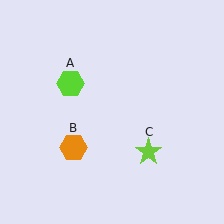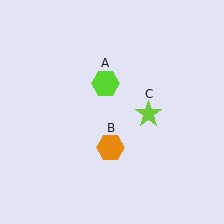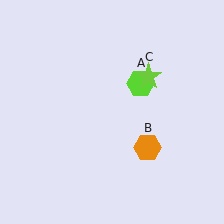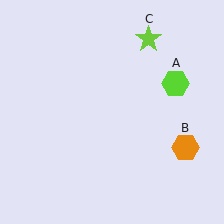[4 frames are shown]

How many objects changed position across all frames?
3 objects changed position: lime hexagon (object A), orange hexagon (object B), lime star (object C).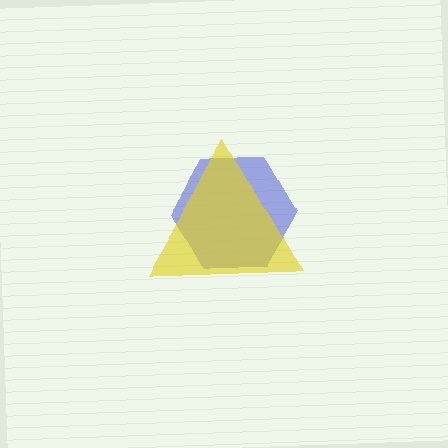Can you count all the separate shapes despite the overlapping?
Yes, there are 2 separate shapes.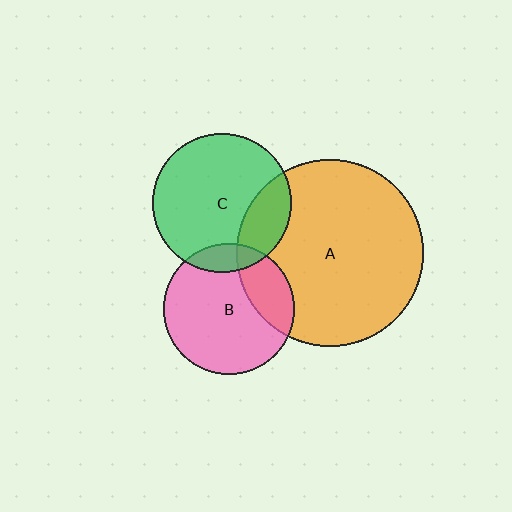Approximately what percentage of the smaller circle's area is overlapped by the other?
Approximately 10%.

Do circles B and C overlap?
Yes.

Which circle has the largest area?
Circle A (orange).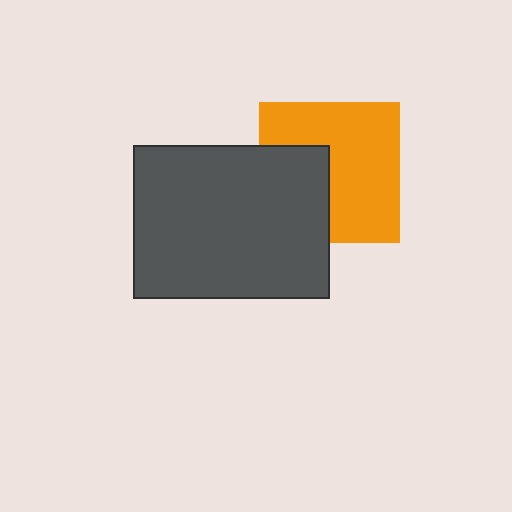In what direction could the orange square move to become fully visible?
The orange square could move right. That would shift it out from behind the dark gray rectangle entirely.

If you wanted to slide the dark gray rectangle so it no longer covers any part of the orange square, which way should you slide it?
Slide it left — that is the most direct way to separate the two shapes.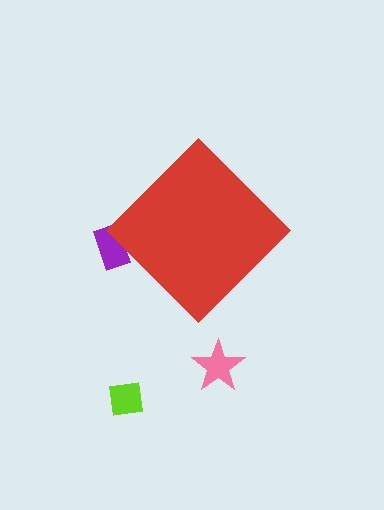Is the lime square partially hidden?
No, the lime square is fully visible.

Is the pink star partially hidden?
No, the pink star is fully visible.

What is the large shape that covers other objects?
A red diamond.